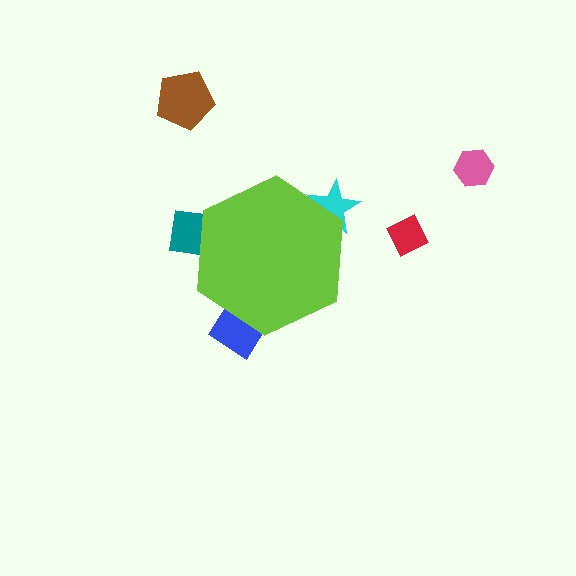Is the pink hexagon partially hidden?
No, the pink hexagon is fully visible.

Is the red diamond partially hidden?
No, the red diamond is fully visible.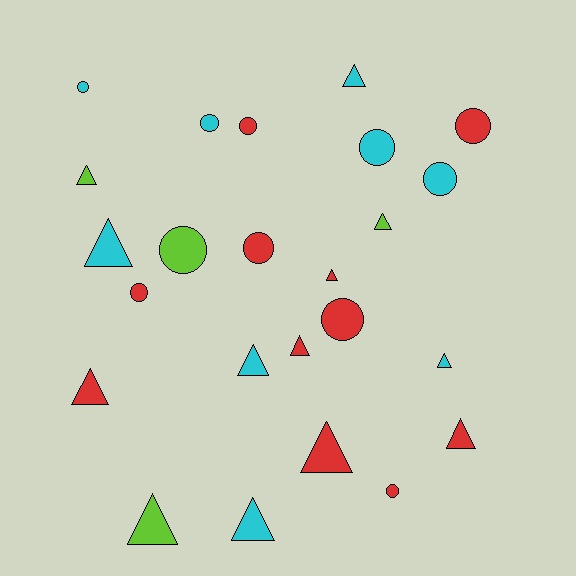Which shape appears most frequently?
Triangle, with 13 objects.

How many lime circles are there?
There is 1 lime circle.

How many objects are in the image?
There are 24 objects.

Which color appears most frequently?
Red, with 11 objects.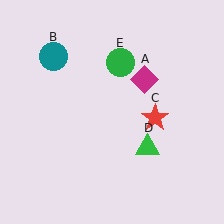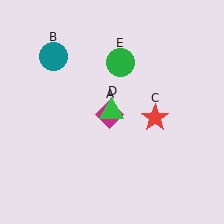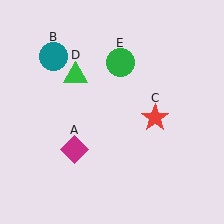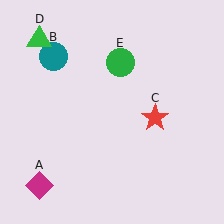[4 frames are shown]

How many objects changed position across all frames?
2 objects changed position: magenta diamond (object A), green triangle (object D).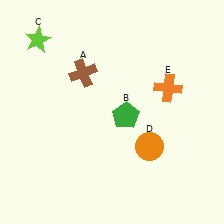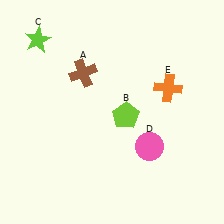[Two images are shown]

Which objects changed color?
B changed from green to lime. D changed from orange to pink.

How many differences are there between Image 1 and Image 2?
There are 2 differences between the two images.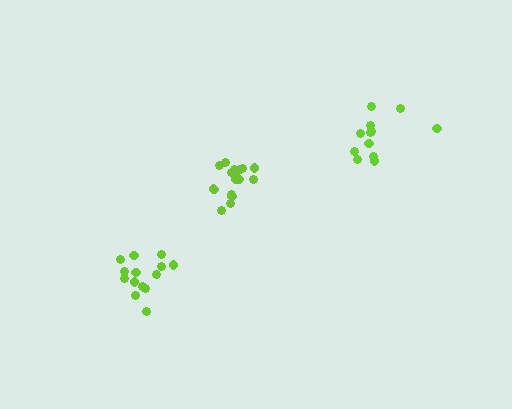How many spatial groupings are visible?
There are 3 spatial groupings.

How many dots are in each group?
Group 1: 14 dots, Group 2: 18 dots, Group 3: 12 dots (44 total).